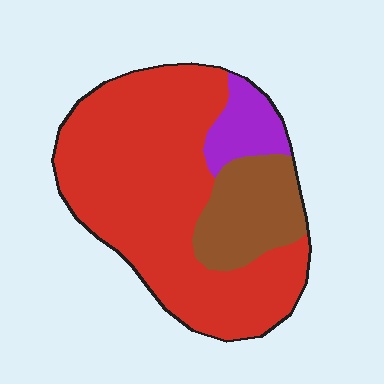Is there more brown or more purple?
Brown.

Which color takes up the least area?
Purple, at roughly 10%.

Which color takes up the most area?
Red, at roughly 70%.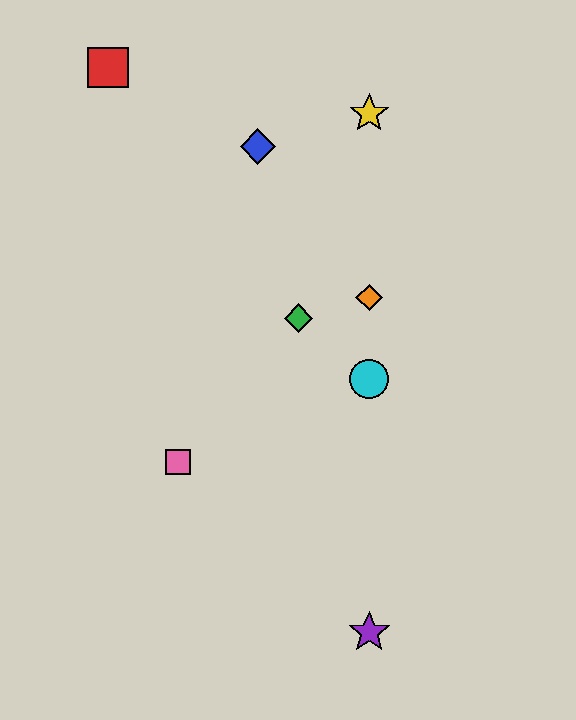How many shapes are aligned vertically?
4 shapes (the yellow star, the purple star, the orange diamond, the cyan circle) are aligned vertically.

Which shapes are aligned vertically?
The yellow star, the purple star, the orange diamond, the cyan circle are aligned vertically.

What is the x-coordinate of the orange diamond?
The orange diamond is at x≈369.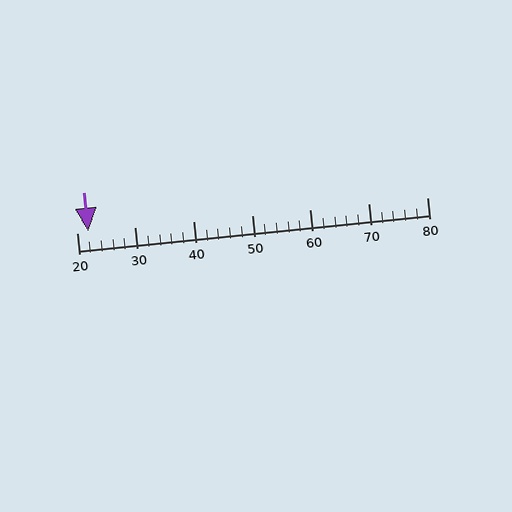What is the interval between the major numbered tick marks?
The major tick marks are spaced 10 units apart.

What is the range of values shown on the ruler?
The ruler shows values from 20 to 80.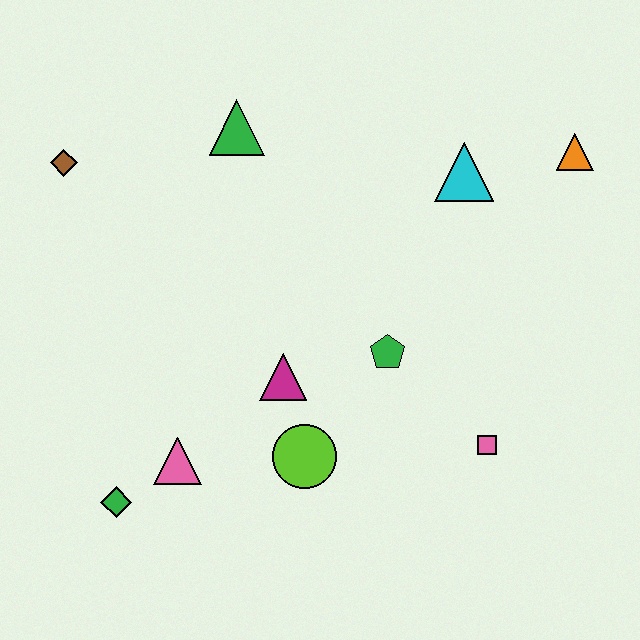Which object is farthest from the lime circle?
The orange triangle is farthest from the lime circle.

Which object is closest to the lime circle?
The magenta triangle is closest to the lime circle.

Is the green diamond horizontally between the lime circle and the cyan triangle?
No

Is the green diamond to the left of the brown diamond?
No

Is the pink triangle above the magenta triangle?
No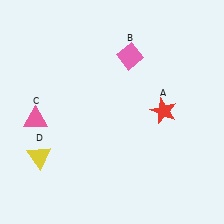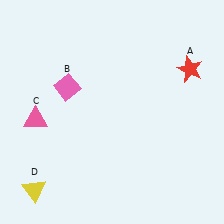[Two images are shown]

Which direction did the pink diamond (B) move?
The pink diamond (B) moved left.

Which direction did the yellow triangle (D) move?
The yellow triangle (D) moved down.